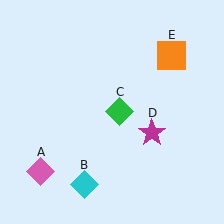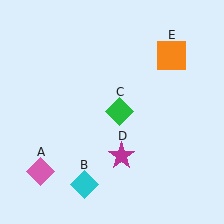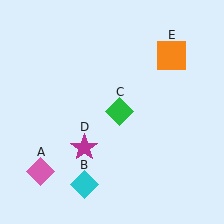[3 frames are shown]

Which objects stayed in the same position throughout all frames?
Pink diamond (object A) and cyan diamond (object B) and green diamond (object C) and orange square (object E) remained stationary.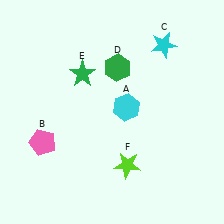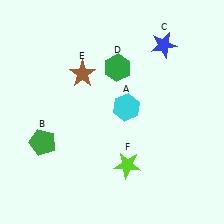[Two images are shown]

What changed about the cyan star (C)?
In Image 1, C is cyan. In Image 2, it changed to blue.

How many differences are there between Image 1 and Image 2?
There are 3 differences between the two images.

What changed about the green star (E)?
In Image 1, E is green. In Image 2, it changed to brown.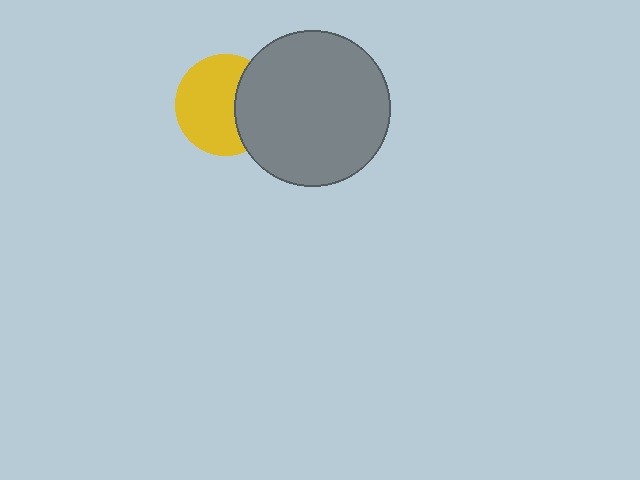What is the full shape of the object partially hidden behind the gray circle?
The partially hidden object is a yellow circle.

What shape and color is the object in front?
The object in front is a gray circle.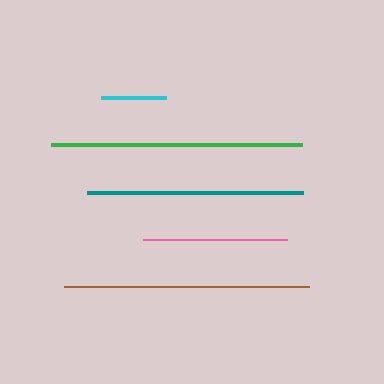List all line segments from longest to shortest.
From longest to shortest: green, brown, teal, pink, cyan.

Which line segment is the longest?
The green line is the longest at approximately 251 pixels.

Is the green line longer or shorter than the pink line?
The green line is longer than the pink line.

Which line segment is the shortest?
The cyan line is the shortest at approximately 65 pixels.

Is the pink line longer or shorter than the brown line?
The brown line is longer than the pink line.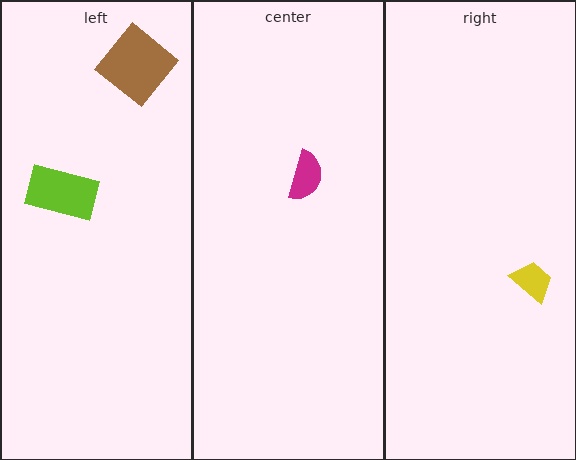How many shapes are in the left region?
2.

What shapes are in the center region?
The magenta semicircle.